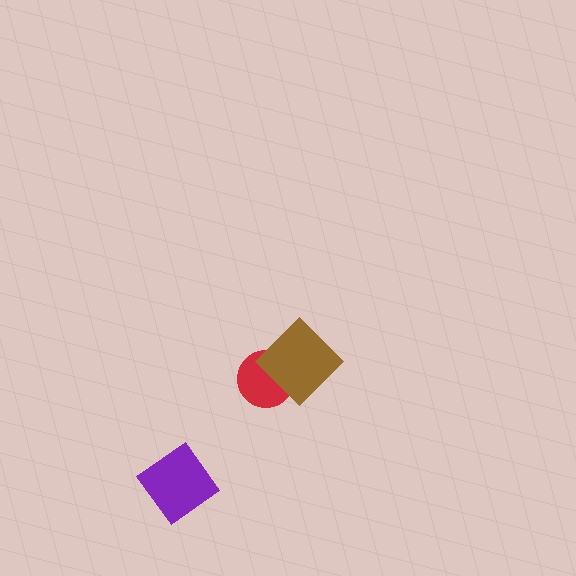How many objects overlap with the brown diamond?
1 object overlaps with the brown diamond.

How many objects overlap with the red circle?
1 object overlaps with the red circle.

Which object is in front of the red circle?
The brown diamond is in front of the red circle.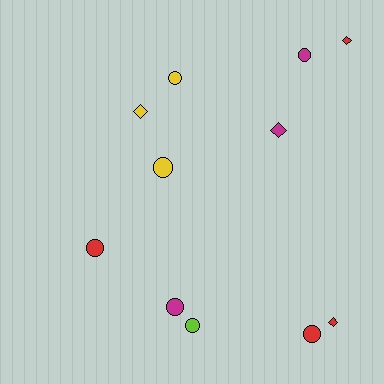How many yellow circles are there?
There are 2 yellow circles.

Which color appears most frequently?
Red, with 4 objects.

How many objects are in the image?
There are 11 objects.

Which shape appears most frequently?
Circle, with 7 objects.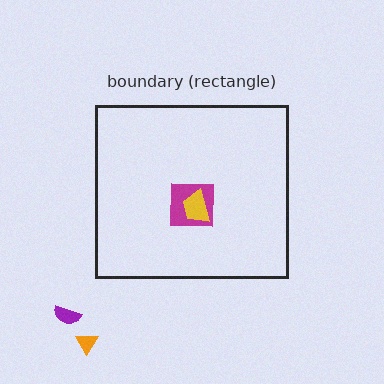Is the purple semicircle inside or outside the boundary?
Outside.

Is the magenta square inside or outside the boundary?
Inside.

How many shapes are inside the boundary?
2 inside, 2 outside.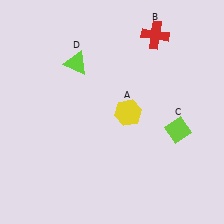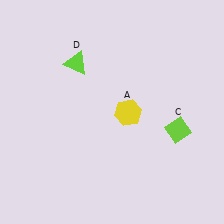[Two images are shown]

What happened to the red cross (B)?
The red cross (B) was removed in Image 2. It was in the top-right area of Image 1.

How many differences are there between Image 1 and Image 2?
There is 1 difference between the two images.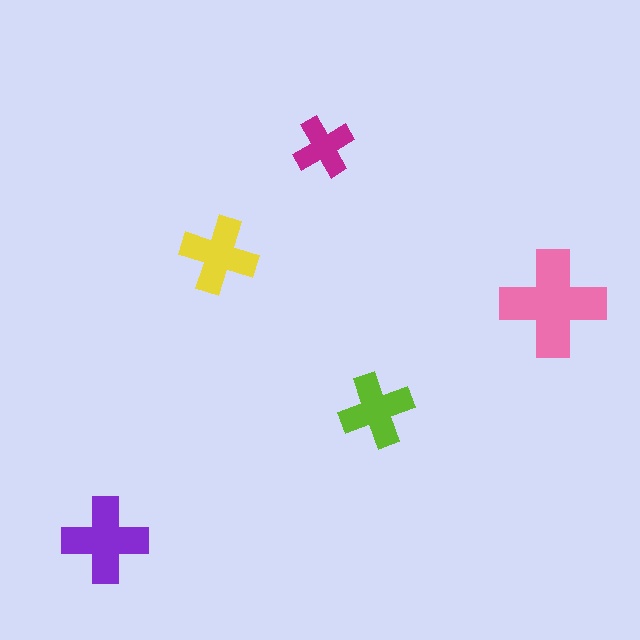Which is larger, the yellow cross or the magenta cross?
The yellow one.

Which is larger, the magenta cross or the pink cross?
The pink one.